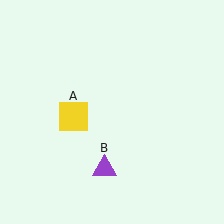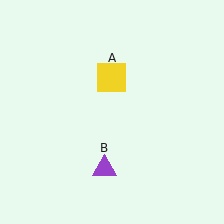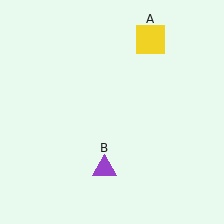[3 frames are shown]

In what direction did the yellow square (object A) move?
The yellow square (object A) moved up and to the right.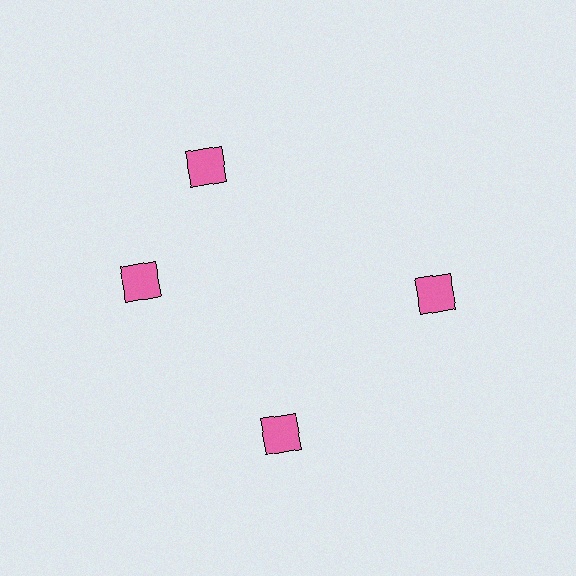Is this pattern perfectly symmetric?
No. The 4 pink squares are arranged in a ring, but one element near the 12 o'clock position is rotated out of alignment along the ring, breaking the 4-fold rotational symmetry.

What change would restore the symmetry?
The symmetry would be restored by rotating it back into even spacing with its neighbors so that all 4 squares sit at equal angles and equal distance from the center.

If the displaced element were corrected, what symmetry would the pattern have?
It would have 4-fold rotational symmetry — the pattern would map onto itself every 90 degrees.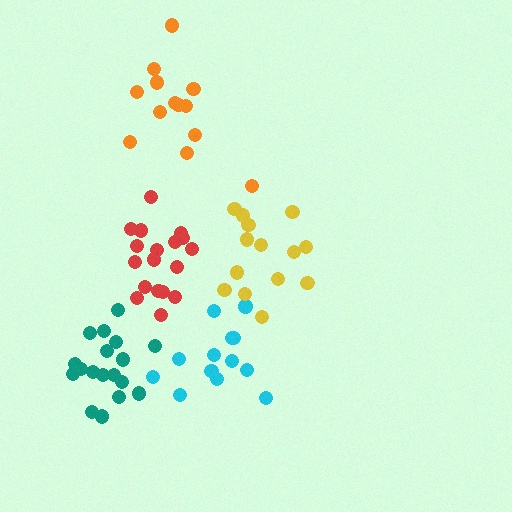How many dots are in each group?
Group 1: 13 dots, Group 2: 14 dots, Group 3: 18 dots, Group 4: 18 dots, Group 5: 13 dots (76 total).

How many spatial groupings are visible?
There are 5 spatial groupings.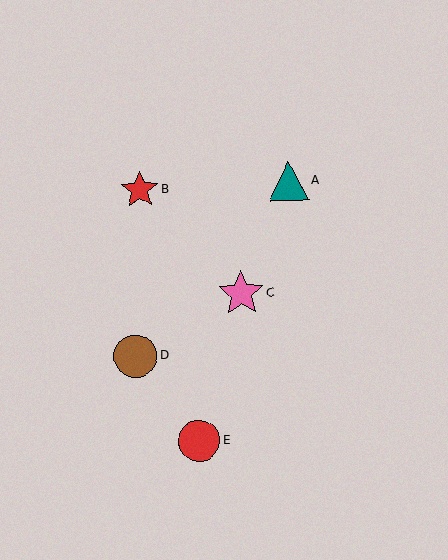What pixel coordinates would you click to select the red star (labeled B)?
Click at (140, 190) to select the red star B.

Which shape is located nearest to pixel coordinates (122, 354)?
The brown circle (labeled D) at (136, 356) is nearest to that location.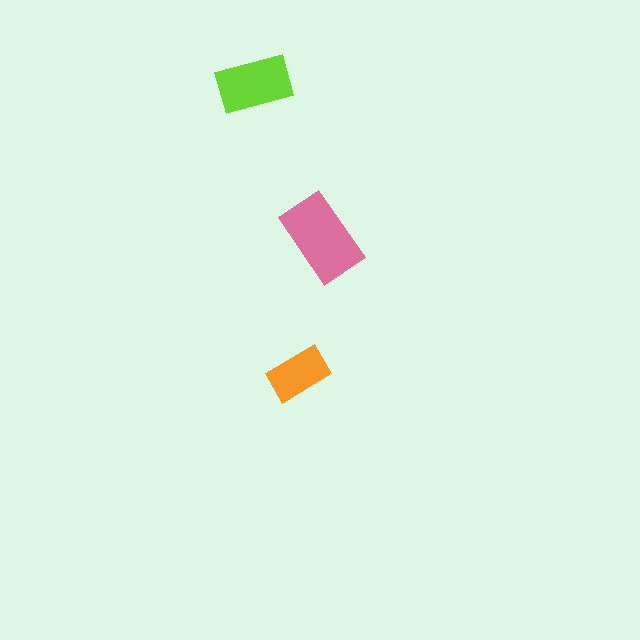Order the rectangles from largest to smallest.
the pink one, the lime one, the orange one.